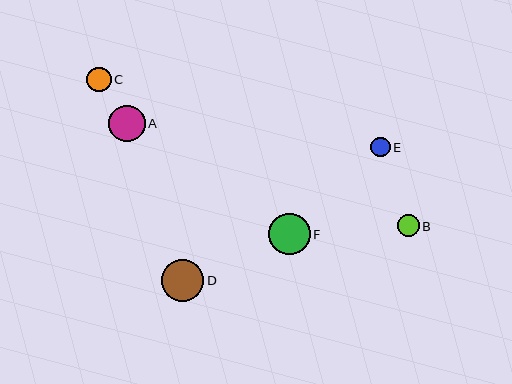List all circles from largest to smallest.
From largest to smallest: D, F, A, C, B, E.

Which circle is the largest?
Circle D is the largest with a size of approximately 42 pixels.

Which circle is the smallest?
Circle E is the smallest with a size of approximately 20 pixels.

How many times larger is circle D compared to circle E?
Circle D is approximately 2.1 times the size of circle E.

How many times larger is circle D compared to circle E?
Circle D is approximately 2.1 times the size of circle E.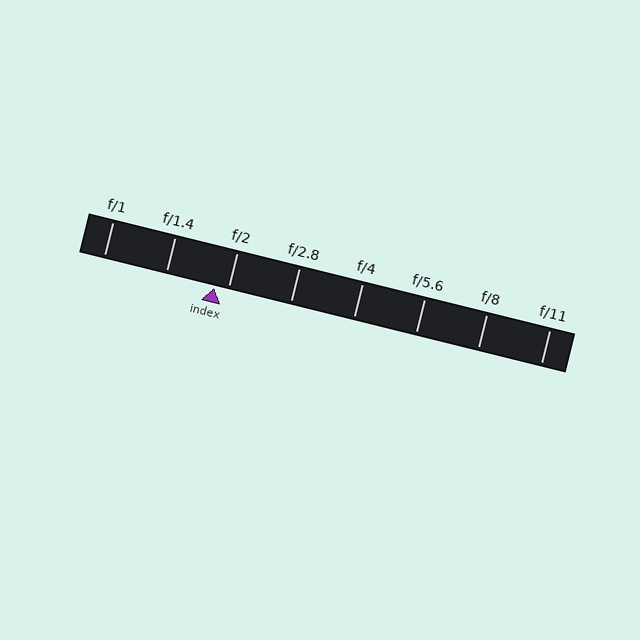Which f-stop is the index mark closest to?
The index mark is closest to f/2.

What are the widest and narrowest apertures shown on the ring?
The widest aperture shown is f/1 and the narrowest is f/11.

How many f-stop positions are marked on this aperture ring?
There are 8 f-stop positions marked.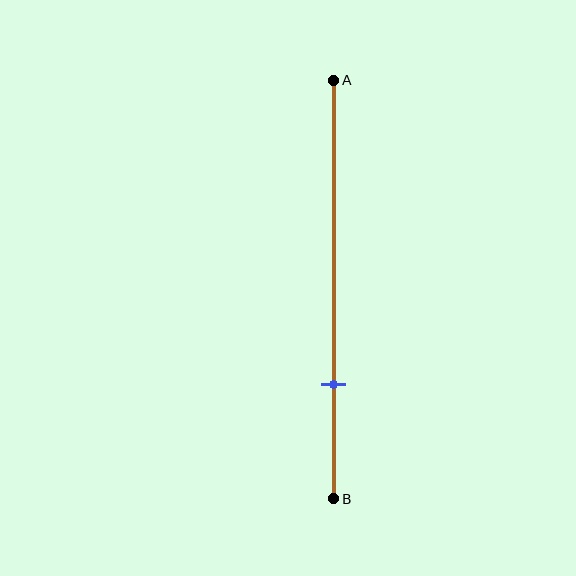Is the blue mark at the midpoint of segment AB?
No, the mark is at about 75% from A, not at the 50% midpoint.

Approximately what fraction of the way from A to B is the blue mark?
The blue mark is approximately 75% of the way from A to B.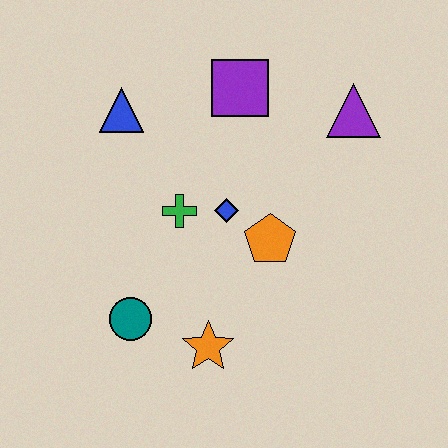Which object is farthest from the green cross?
The purple triangle is farthest from the green cross.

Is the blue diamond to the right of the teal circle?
Yes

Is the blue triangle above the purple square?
No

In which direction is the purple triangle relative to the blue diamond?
The purple triangle is to the right of the blue diamond.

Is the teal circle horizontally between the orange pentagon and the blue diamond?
No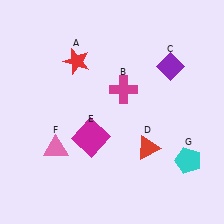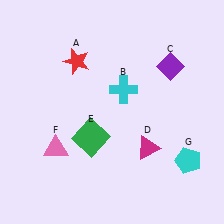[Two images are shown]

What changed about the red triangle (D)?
In Image 1, D is red. In Image 2, it changed to magenta.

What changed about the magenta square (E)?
In Image 1, E is magenta. In Image 2, it changed to green.